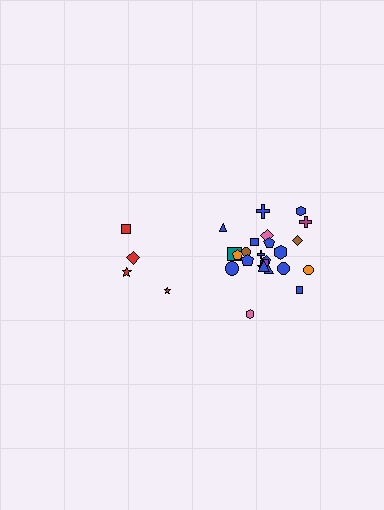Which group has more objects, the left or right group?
The right group.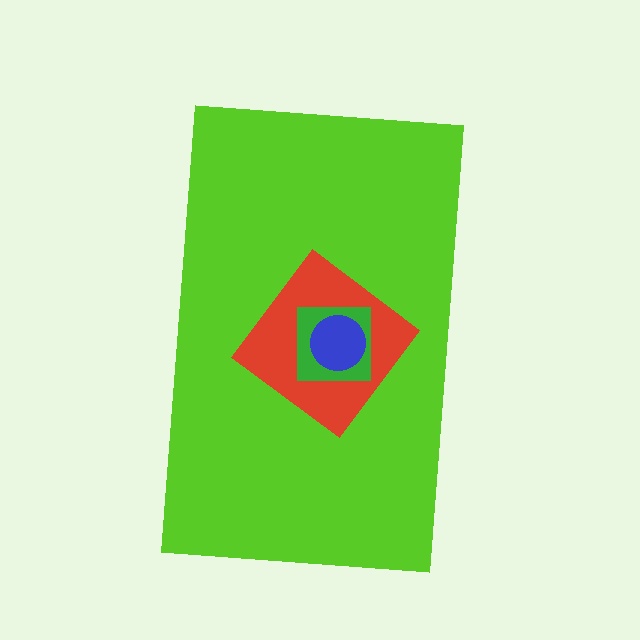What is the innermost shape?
The blue circle.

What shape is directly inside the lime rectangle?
The red diamond.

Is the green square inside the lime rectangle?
Yes.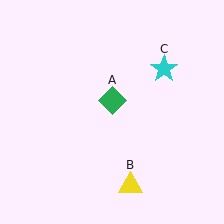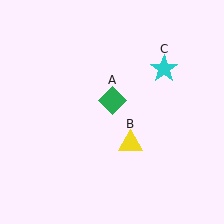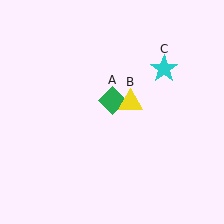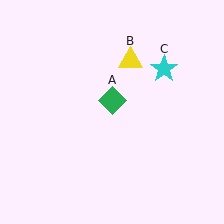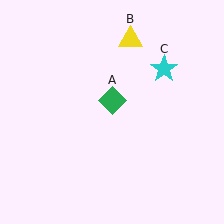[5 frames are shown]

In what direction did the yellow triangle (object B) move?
The yellow triangle (object B) moved up.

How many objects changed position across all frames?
1 object changed position: yellow triangle (object B).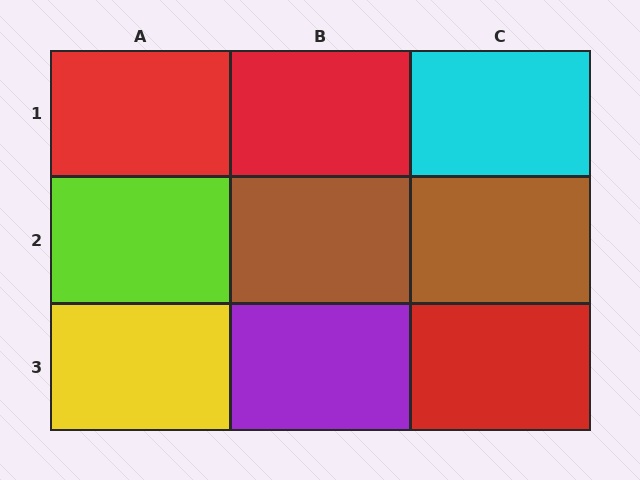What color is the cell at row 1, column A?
Red.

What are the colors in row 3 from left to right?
Yellow, purple, red.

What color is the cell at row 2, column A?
Lime.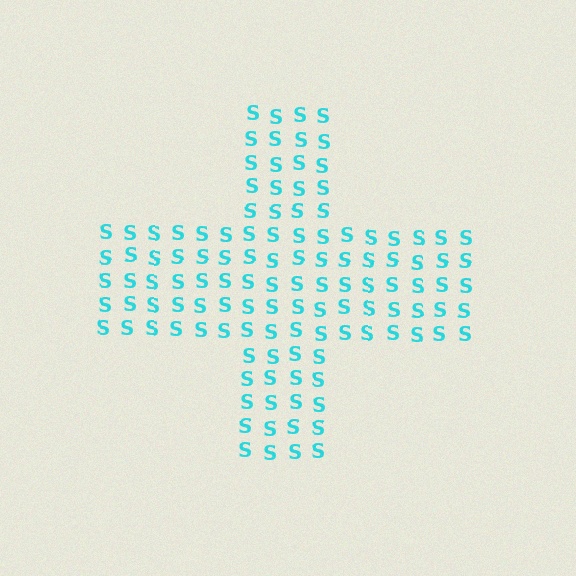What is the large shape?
The large shape is a cross.